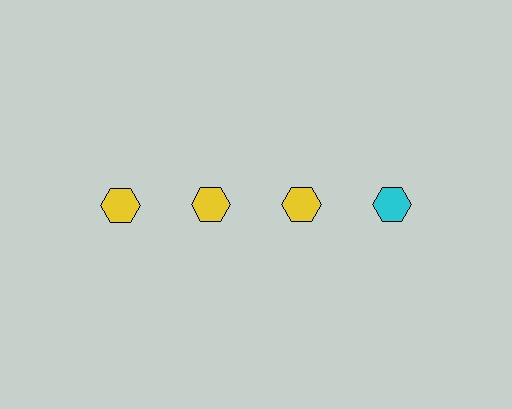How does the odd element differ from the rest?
It has a different color: cyan instead of yellow.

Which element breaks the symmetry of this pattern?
The cyan hexagon in the top row, second from right column breaks the symmetry. All other shapes are yellow hexagons.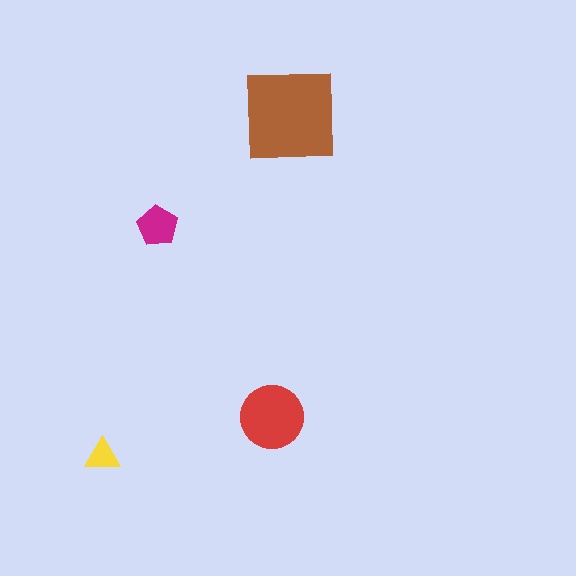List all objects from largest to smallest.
The brown square, the red circle, the magenta pentagon, the yellow triangle.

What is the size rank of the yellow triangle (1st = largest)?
4th.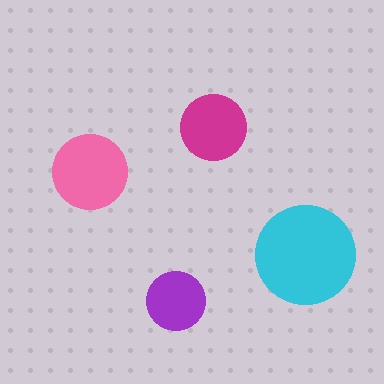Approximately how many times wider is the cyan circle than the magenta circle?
About 1.5 times wider.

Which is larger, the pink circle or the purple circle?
The pink one.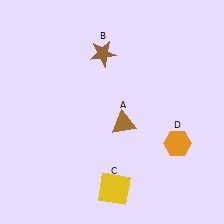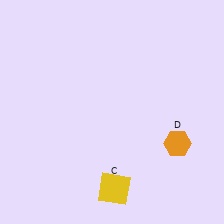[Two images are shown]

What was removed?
The brown triangle (A), the brown star (B) were removed in Image 2.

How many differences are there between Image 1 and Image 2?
There are 2 differences between the two images.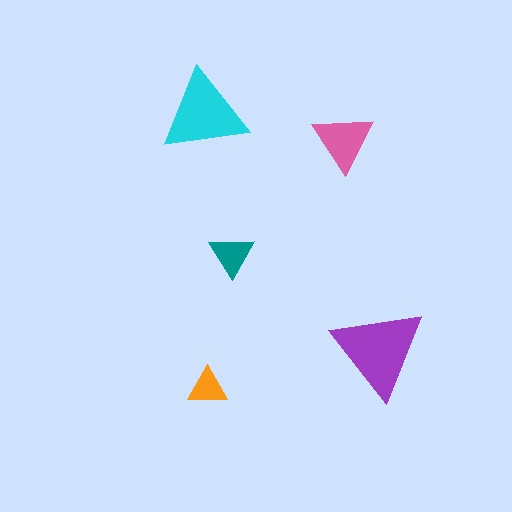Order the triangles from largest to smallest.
the purple one, the cyan one, the pink one, the teal one, the orange one.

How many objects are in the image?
There are 5 objects in the image.